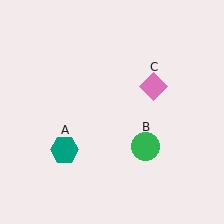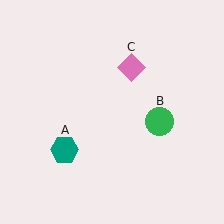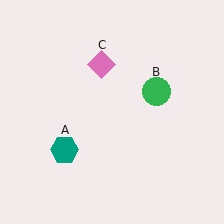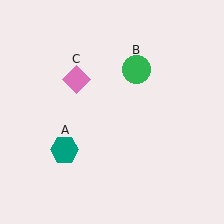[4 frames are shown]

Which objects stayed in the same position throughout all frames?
Teal hexagon (object A) remained stationary.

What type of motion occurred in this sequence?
The green circle (object B), pink diamond (object C) rotated counterclockwise around the center of the scene.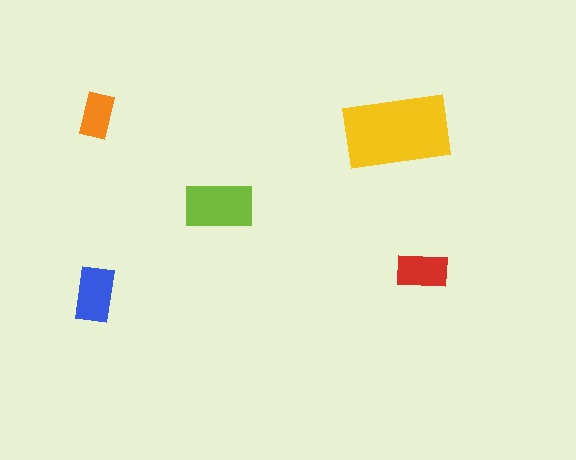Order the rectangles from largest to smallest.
the yellow one, the lime one, the blue one, the red one, the orange one.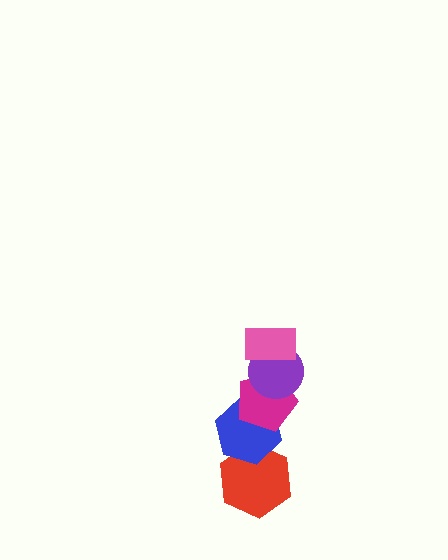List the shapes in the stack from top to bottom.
From top to bottom: the pink rectangle, the purple circle, the magenta pentagon, the blue hexagon, the red hexagon.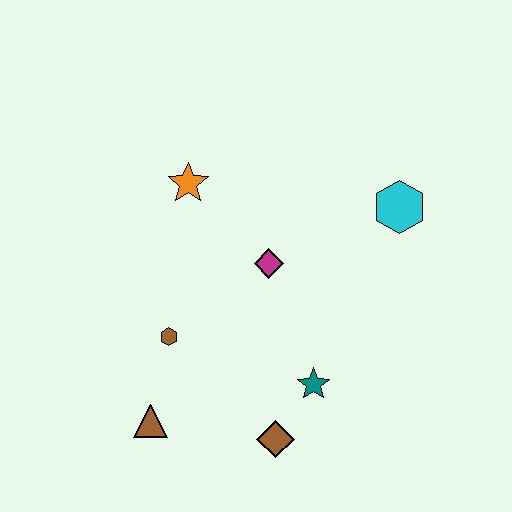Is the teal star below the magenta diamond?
Yes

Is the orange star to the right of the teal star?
No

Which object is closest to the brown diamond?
The teal star is closest to the brown diamond.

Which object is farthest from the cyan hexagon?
The brown triangle is farthest from the cyan hexagon.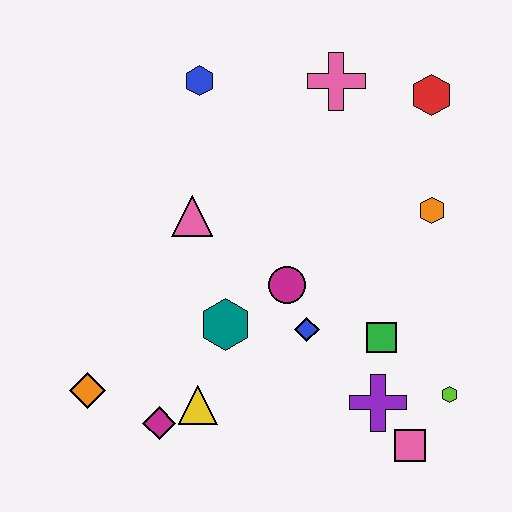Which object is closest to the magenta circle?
The blue diamond is closest to the magenta circle.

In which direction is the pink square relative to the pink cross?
The pink square is below the pink cross.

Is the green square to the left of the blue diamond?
No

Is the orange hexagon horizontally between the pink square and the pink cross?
No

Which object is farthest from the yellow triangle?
The red hexagon is farthest from the yellow triangle.